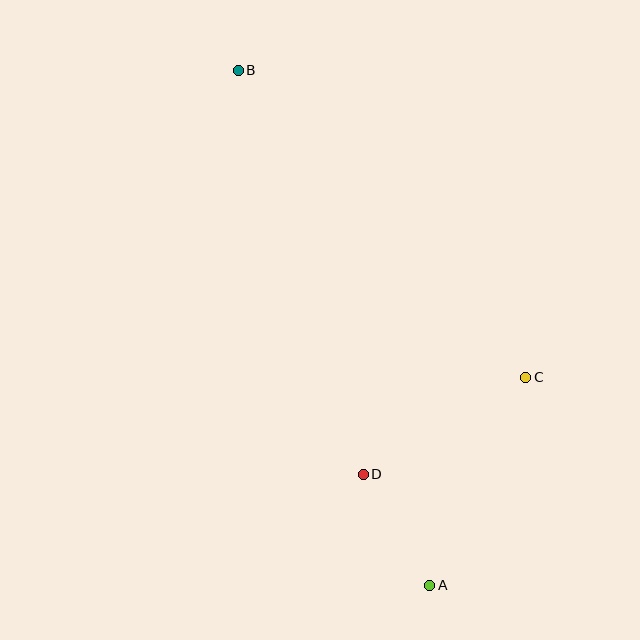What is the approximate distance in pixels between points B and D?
The distance between B and D is approximately 423 pixels.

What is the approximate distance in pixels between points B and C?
The distance between B and C is approximately 421 pixels.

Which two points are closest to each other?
Points A and D are closest to each other.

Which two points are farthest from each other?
Points A and B are farthest from each other.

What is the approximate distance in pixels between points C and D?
The distance between C and D is approximately 189 pixels.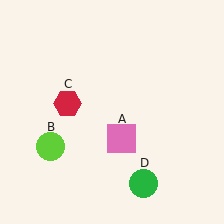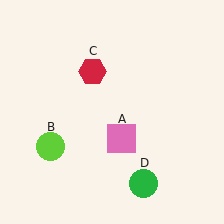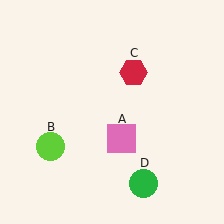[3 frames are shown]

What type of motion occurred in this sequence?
The red hexagon (object C) rotated clockwise around the center of the scene.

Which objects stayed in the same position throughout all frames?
Pink square (object A) and lime circle (object B) and green circle (object D) remained stationary.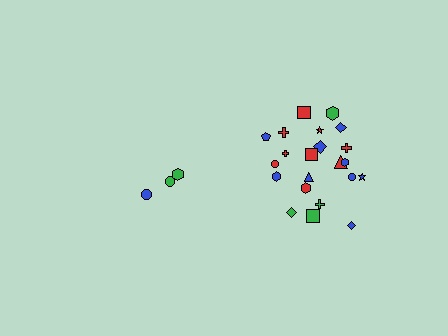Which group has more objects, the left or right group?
The right group.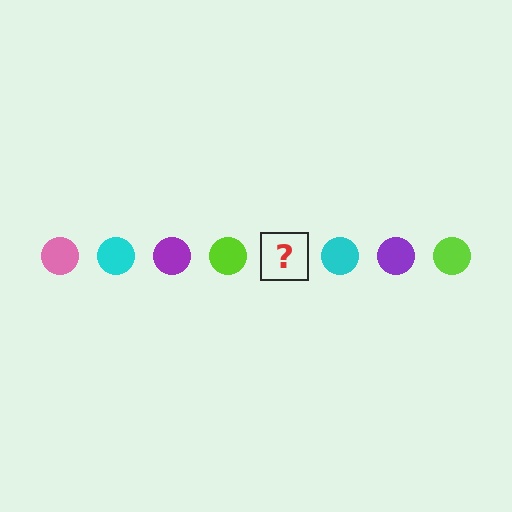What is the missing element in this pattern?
The missing element is a pink circle.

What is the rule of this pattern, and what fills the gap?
The rule is that the pattern cycles through pink, cyan, purple, lime circles. The gap should be filled with a pink circle.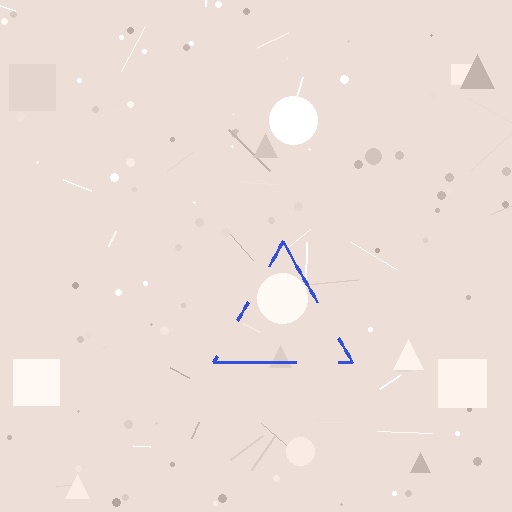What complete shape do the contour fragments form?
The contour fragments form a triangle.